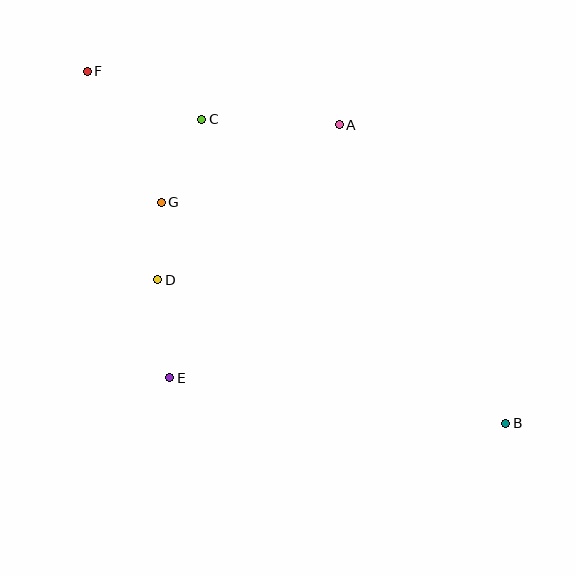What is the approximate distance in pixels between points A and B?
The distance between A and B is approximately 342 pixels.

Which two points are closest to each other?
Points D and G are closest to each other.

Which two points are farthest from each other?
Points B and F are farthest from each other.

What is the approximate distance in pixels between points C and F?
The distance between C and F is approximately 124 pixels.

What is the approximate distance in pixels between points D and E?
The distance between D and E is approximately 99 pixels.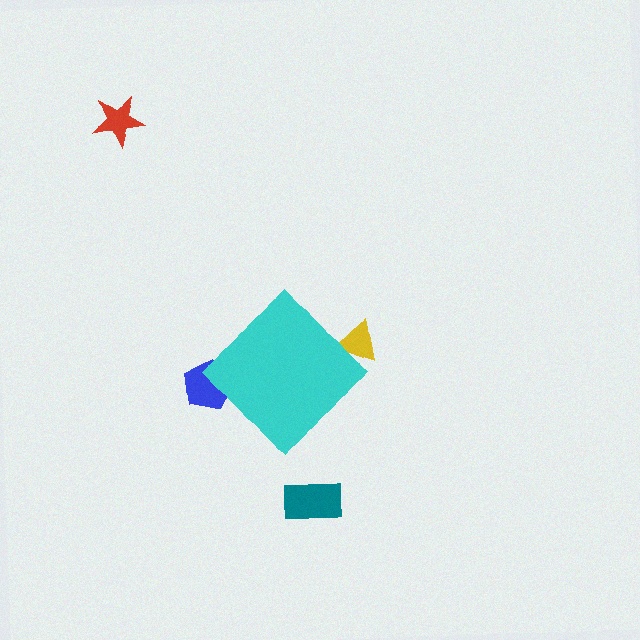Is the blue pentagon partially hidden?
Yes, the blue pentagon is partially hidden behind the cyan diamond.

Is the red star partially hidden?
No, the red star is fully visible.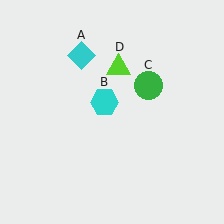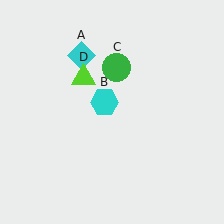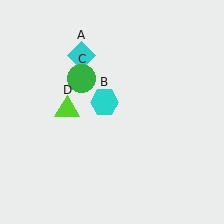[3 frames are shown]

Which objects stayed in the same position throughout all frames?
Cyan diamond (object A) and cyan hexagon (object B) remained stationary.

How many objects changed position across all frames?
2 objects changed position: green circle (object C), lime triangle (object D).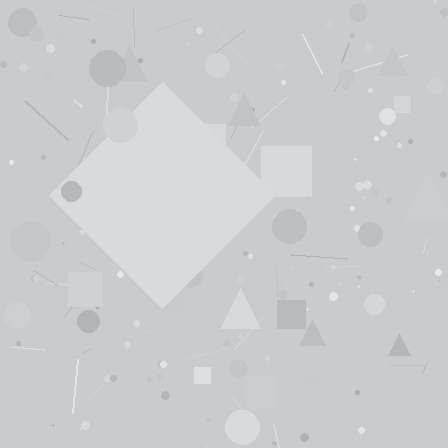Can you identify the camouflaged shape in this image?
The camouflaged shape is a diamond.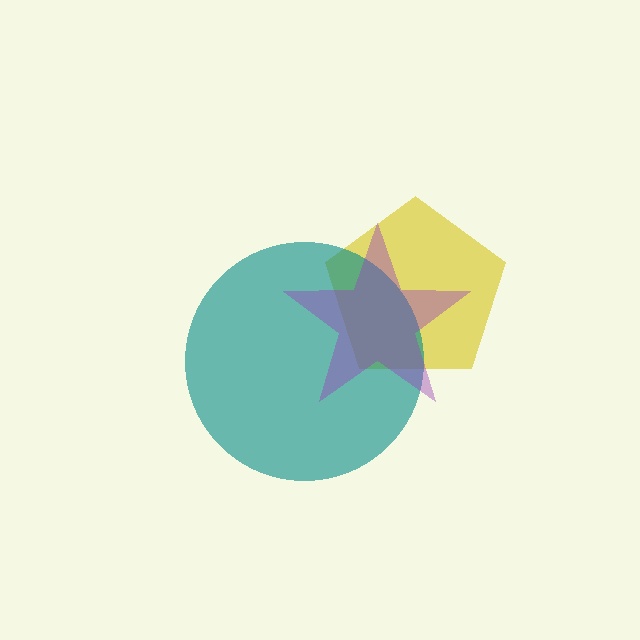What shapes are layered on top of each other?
The layered shapes are: a yellow pentagon, a teal circle, a purple star.